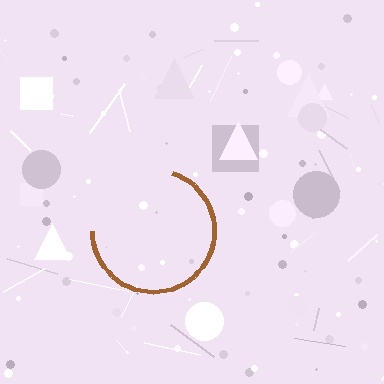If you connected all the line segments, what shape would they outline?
They would outline a circle.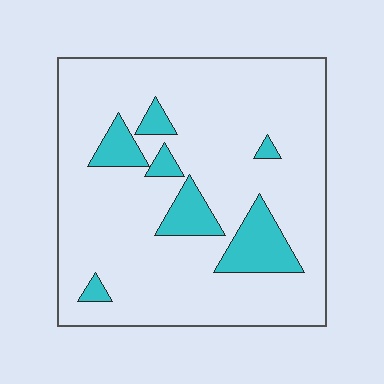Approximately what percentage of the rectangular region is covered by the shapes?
Approximately 15%.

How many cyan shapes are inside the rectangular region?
7.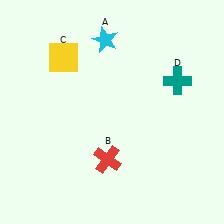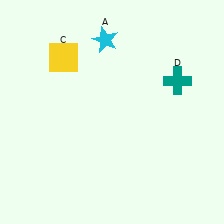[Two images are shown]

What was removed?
The red cross (B) was removed in Image 2.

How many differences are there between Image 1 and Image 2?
There is 1 difference between the two images.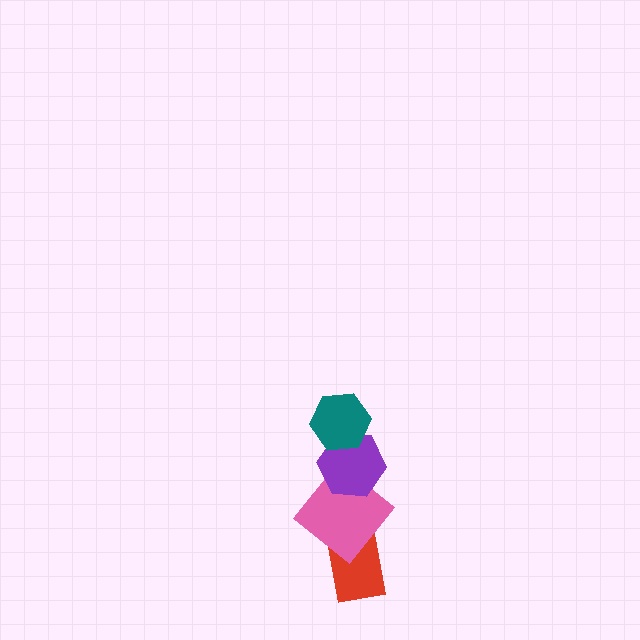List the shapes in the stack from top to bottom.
From top to bottom: the teal hexagon, the purple hexagon, the pink diamond, the red rectangle.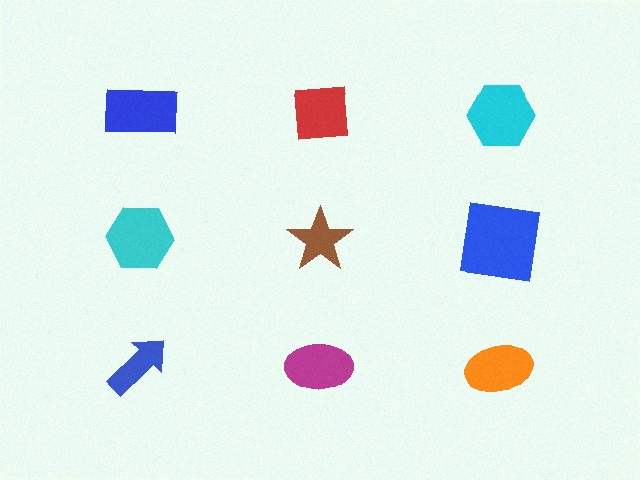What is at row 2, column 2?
A brown star.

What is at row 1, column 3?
A cyan hexagon.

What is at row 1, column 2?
A red square.